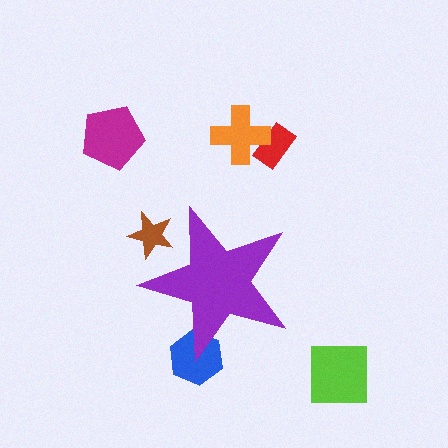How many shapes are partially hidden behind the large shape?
2 shapes are partially hidden.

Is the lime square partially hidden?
No, the lime square is fully visible.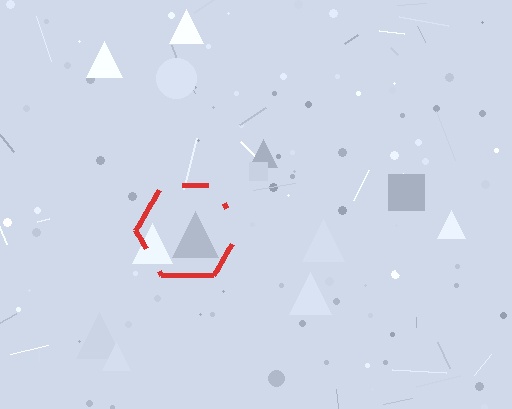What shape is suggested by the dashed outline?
The dashed outline suggests a hexagon.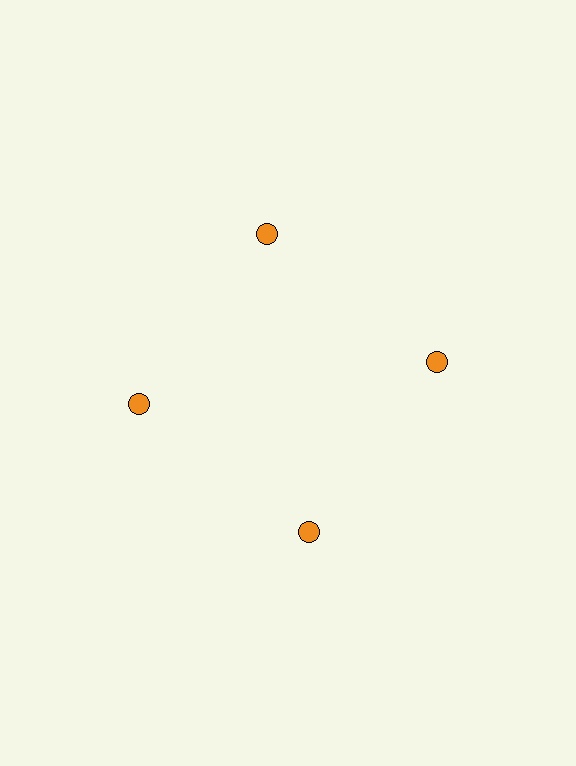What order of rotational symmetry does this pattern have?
This pattern has 4-fold rotational symmetry.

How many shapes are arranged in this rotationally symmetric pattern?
There are 4 shapes, arranged in 4 groups of 1.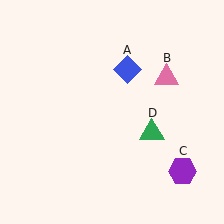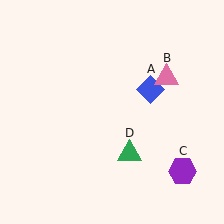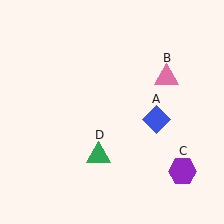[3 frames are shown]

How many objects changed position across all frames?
2 objects changed position: blue diamond (object A), green triangle (object D).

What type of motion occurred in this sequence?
The blue diamond (object A), green triangle (object D) rotated clockwise around the center of the scene.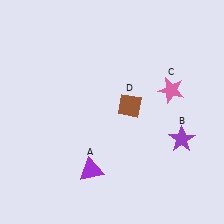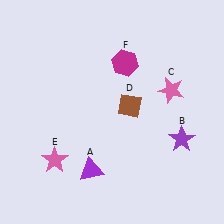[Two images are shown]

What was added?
A pink star (E), a magenta hexagon (F) were added in Image 2.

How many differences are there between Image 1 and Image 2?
There are 2 differences between the two images.